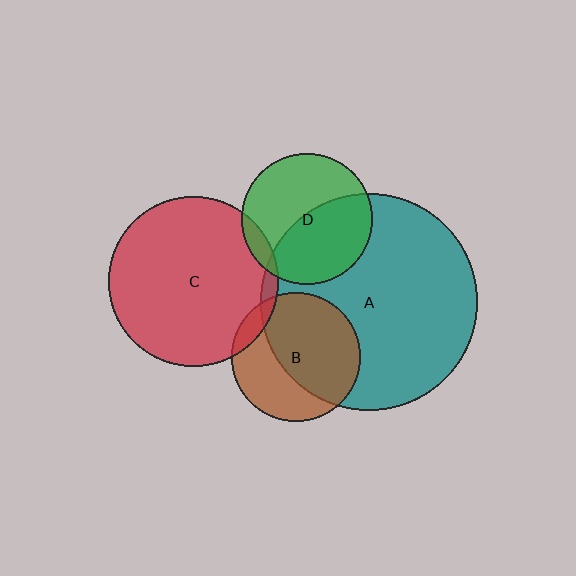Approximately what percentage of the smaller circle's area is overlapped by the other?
Approximately 50%.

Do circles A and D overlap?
Yes.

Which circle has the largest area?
Circle A (teal).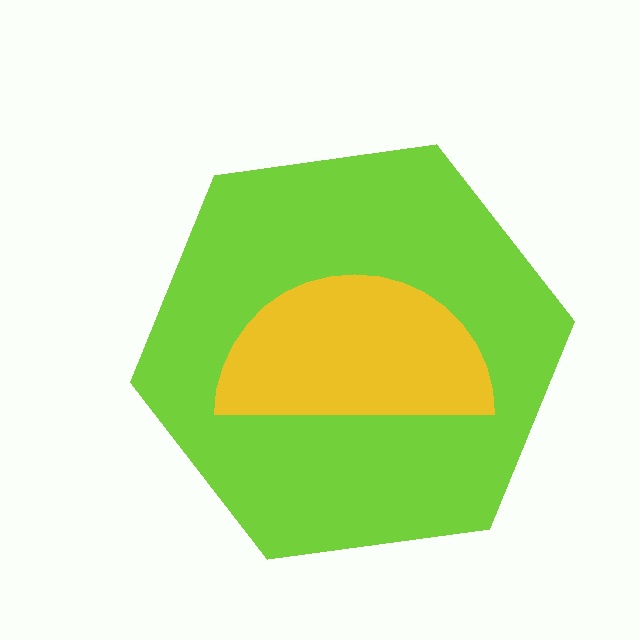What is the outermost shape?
The lime hexagon.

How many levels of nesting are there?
2.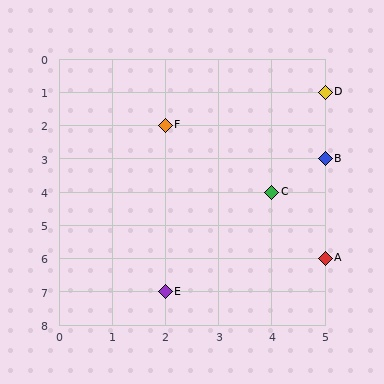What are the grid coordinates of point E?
Point E is at grid coordinates (2, 7).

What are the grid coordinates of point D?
Point D is at grid coordinates (5, 1).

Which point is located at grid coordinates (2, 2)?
Point F is at (2, 2).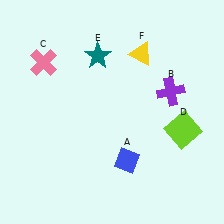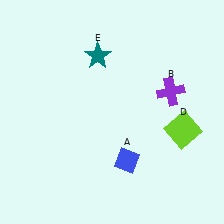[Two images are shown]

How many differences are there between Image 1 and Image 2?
There are 2 differences between the two images.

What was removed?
The yellow triangle (F), the pink cross (C) were removed in Image 2.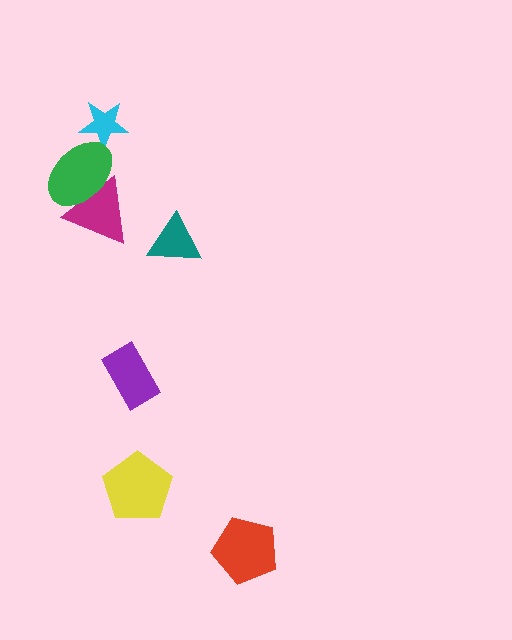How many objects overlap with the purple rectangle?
0 objects overlap with the purple rectangle.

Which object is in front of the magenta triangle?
The green ellipse is in front of the magenta triangle.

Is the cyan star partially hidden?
Yes, it is partially covered by another shape.